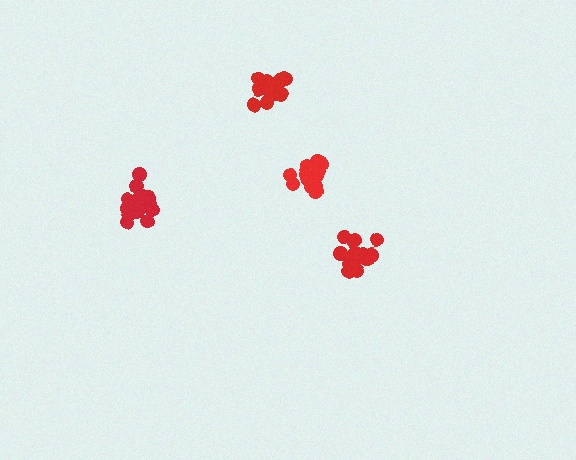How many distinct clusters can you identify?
There are 4 distinct clusters.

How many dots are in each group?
Group 1: 17 dots, Group 2: 16 dots, Group 3: 18 dots, Group 4: 14 dots (65 total).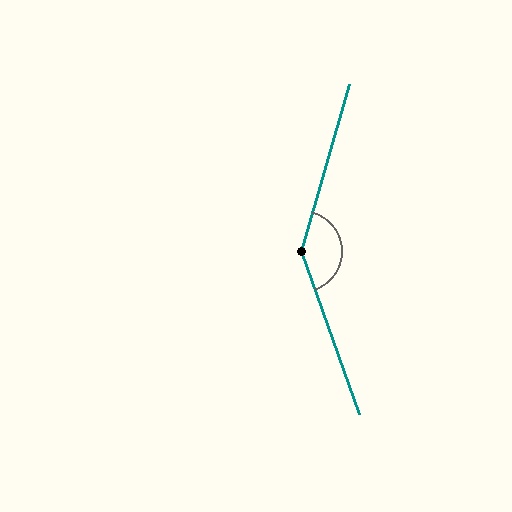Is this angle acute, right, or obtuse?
It is obtuse.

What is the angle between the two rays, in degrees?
Approximately 144 degrees.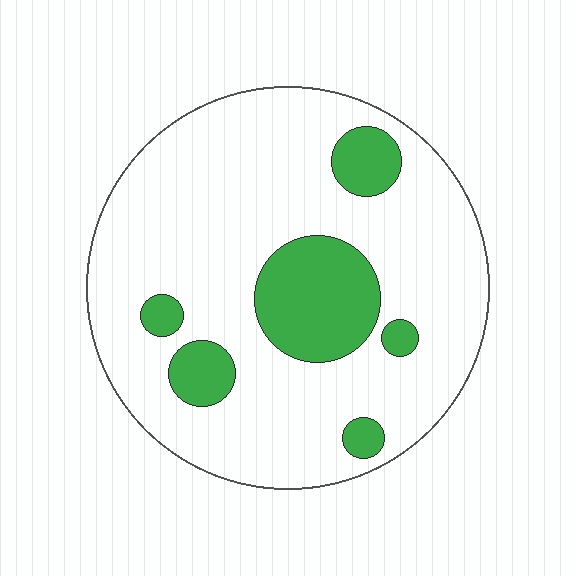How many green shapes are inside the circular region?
6.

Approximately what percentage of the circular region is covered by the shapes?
Approximately 20%.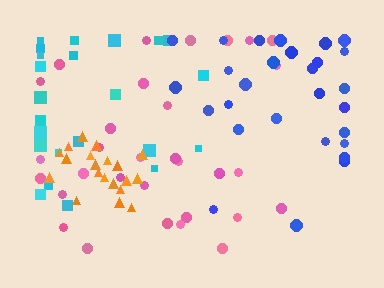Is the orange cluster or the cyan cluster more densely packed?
Orange.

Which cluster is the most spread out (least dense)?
Cyan.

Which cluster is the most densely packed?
Orange.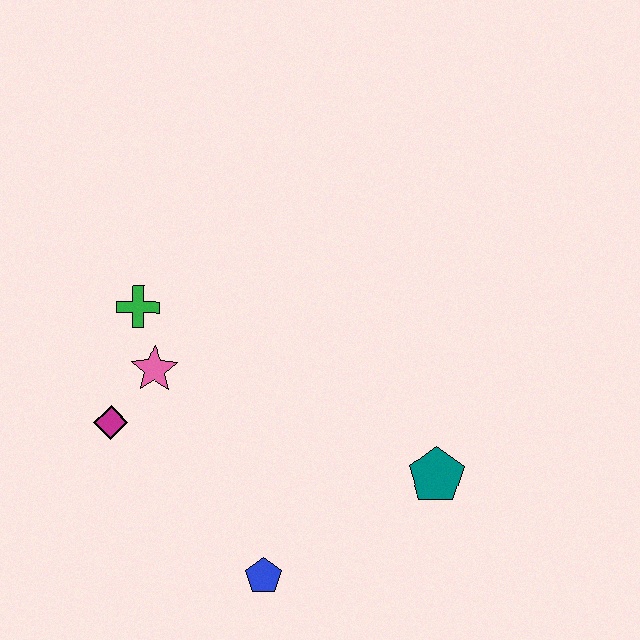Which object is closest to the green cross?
The pink star is closest to the green cross.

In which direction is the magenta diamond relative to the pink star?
The magenta diamond is below the pink star.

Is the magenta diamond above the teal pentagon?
Yes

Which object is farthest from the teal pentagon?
The green cross is farthest from the teal pentagon.